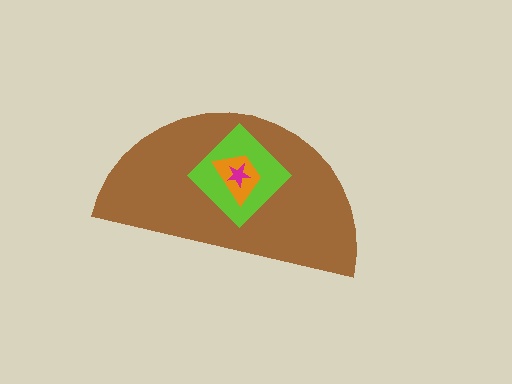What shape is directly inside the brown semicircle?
The lime diamond.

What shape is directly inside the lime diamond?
The orange trapezoid.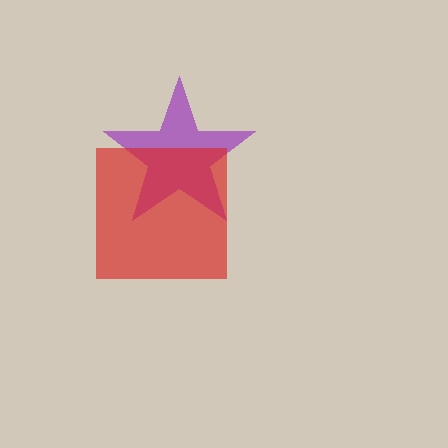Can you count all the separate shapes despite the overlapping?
Yes, there are 2 separate shapes.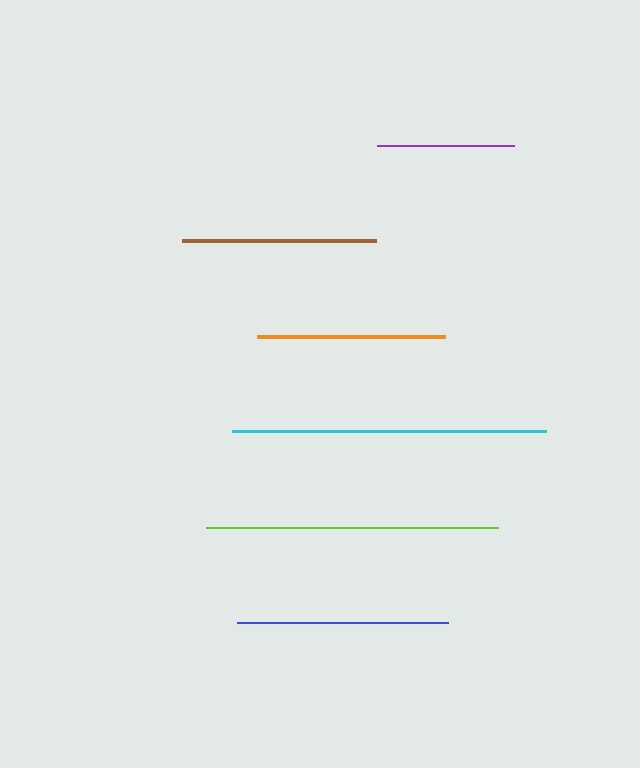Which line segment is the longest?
The cyan line is the longest at approximately 314 pixels.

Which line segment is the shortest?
The purple line is the shortest at approximately 137 pixels.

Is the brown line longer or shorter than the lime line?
The lime line is longer than the brown line.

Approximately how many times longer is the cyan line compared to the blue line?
The cyan line is approximately 1.5 times the length of the blue line.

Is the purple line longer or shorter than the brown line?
The brown line is longer than the purple line.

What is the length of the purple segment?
The purple segment is approximately 137 pixels long.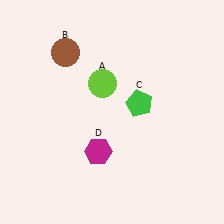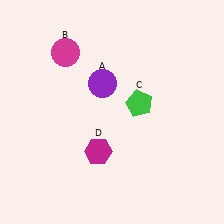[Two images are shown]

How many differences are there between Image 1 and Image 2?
There are 2 differences between the two images.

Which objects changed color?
A changed from lime to purple. B changed from brown to magenta.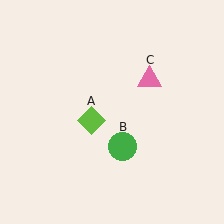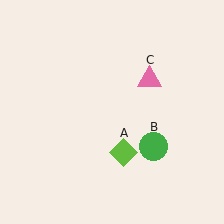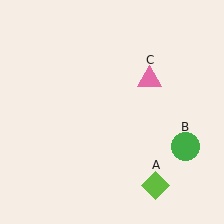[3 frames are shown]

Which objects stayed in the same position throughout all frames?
Pink triangle (object C) remained stationary.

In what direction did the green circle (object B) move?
The green circle (object B) moved right.